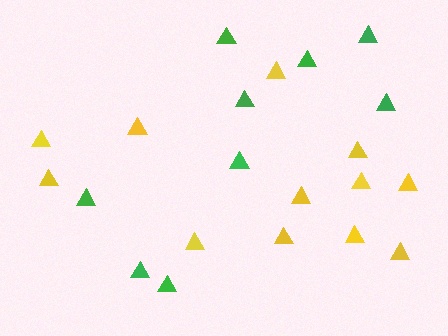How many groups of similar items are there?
There are 2 groups: one group of yellow triangles (12) and one group of green triangles (9).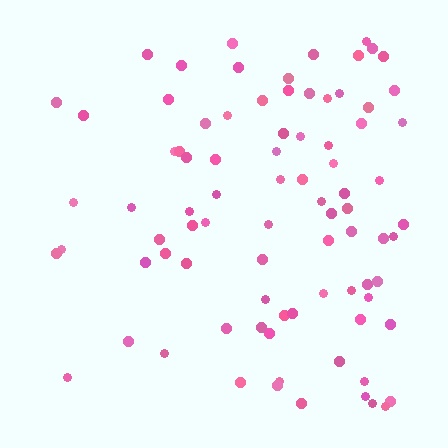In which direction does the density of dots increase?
From left to right, with the right side densest.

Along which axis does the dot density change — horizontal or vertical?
Horizontal.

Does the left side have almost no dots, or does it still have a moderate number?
Still a moderate number, just noticeably fewer than the right.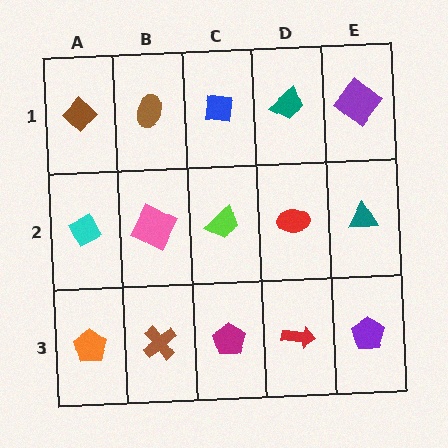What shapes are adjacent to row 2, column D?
A teal trapezoid (row 1, column D), a red arrow (row 3, column D), a lime trapezoid (row 2, column C), a teal triangle (row 2, column E).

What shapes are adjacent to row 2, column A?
A brown diamond (row 1, column A), an orange pentagon (row 3, column A), a pink square (row 2, column B).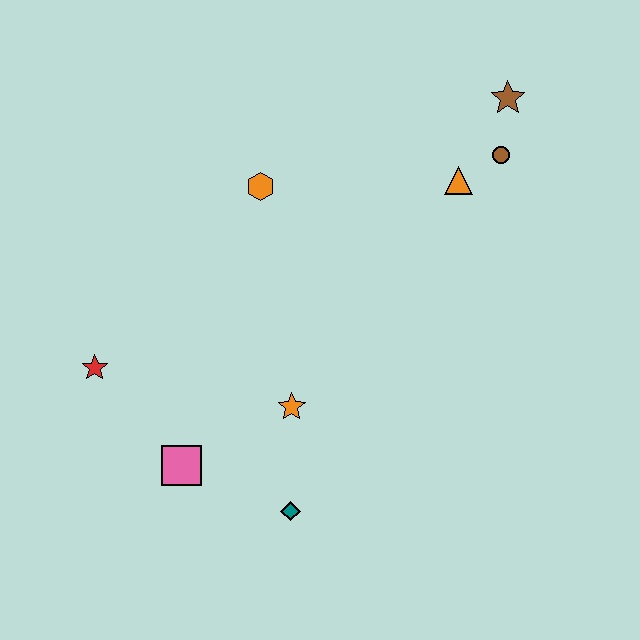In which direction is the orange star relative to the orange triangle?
The orange star is below the orange triangle.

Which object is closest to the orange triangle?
The brown circle is closest to the orange triangle.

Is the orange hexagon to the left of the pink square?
No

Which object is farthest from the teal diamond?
The brown star is farthest from the teal diamond.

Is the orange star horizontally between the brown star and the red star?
Yes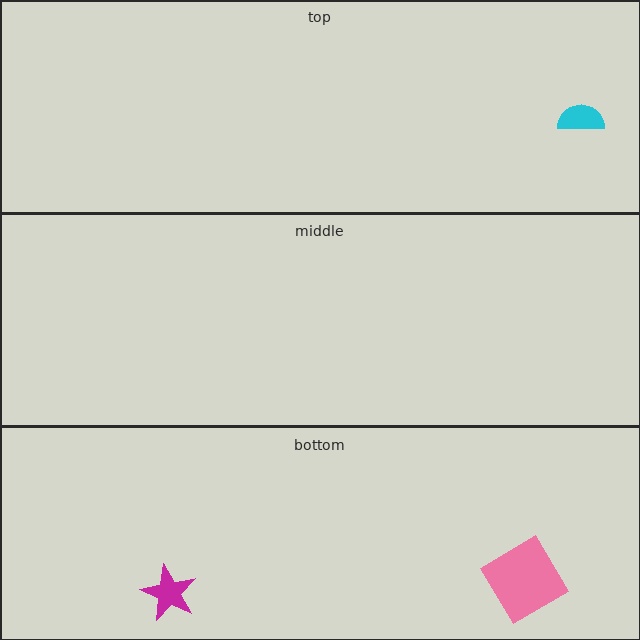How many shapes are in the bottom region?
2.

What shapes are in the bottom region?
The pink diamond, the magenta star.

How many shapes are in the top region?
1.